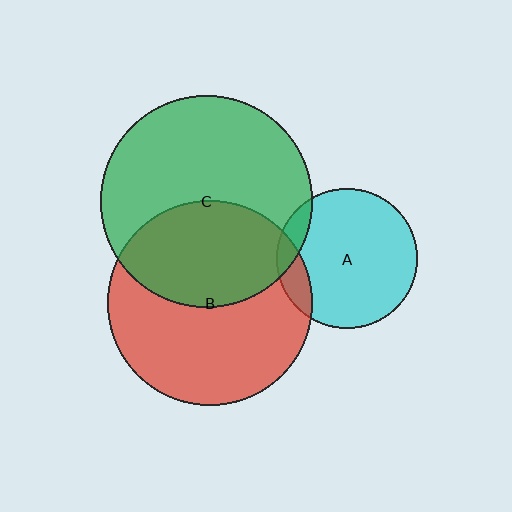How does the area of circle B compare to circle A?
Approximately 2.1 times.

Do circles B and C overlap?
Yes.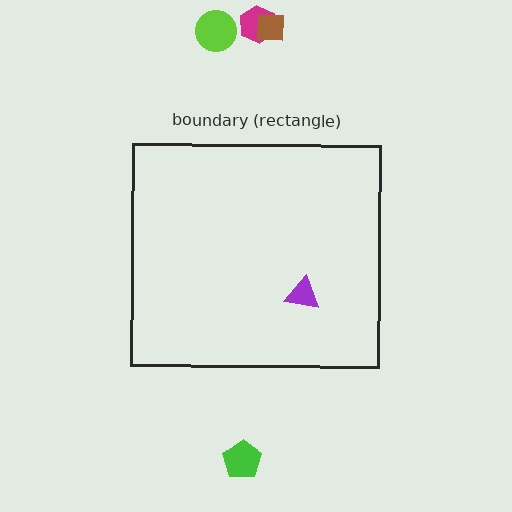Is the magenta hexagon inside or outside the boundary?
Outside.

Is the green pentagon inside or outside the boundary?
Outside.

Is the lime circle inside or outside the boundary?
Outside.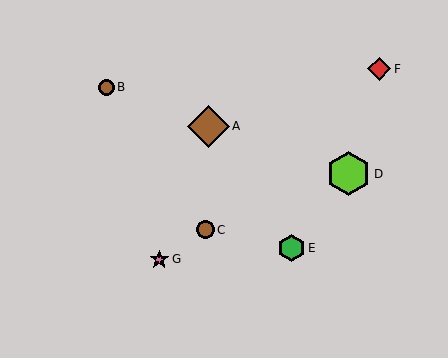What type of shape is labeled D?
Shape D is a lime hexagon.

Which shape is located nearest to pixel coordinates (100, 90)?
The brown circle (labeled B) at (106, 87) is nearest to that location.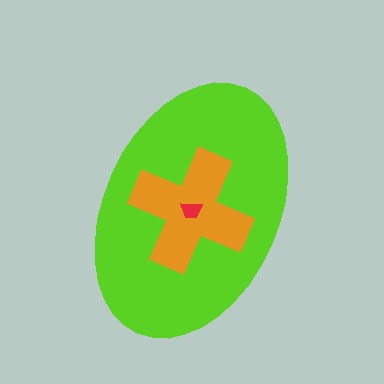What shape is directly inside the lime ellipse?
The orange cross.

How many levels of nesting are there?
3.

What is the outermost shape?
The lime ellipse.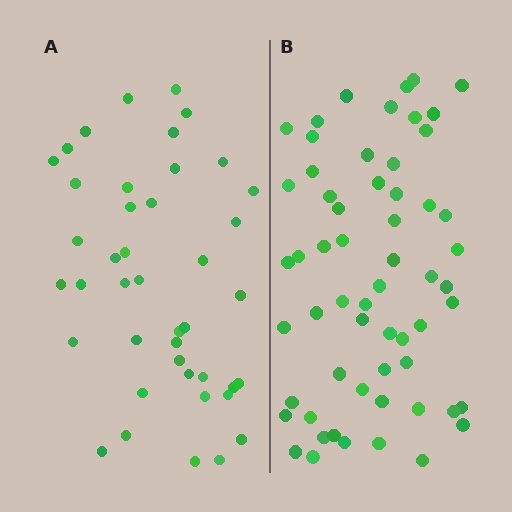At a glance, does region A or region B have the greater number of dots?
Region B (the right region) has more dots.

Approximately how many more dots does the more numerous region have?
Region B has approximately 15 more dots than region A.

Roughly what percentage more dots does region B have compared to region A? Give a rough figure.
About 40% more.